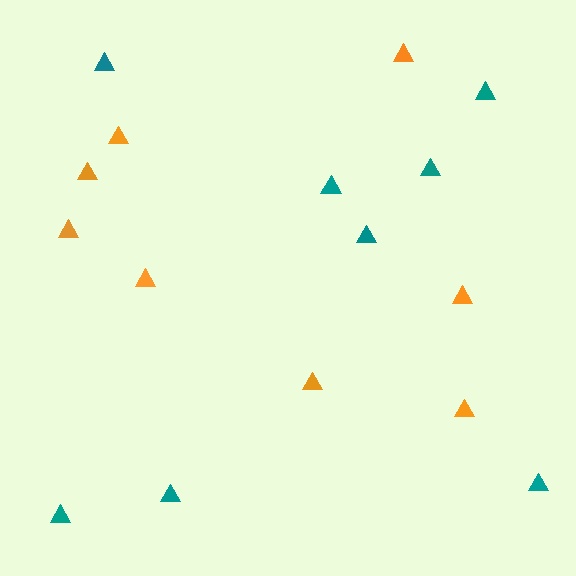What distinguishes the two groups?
There are 2 groups: one group of orange triangles (8) and one group of teal triangles (8).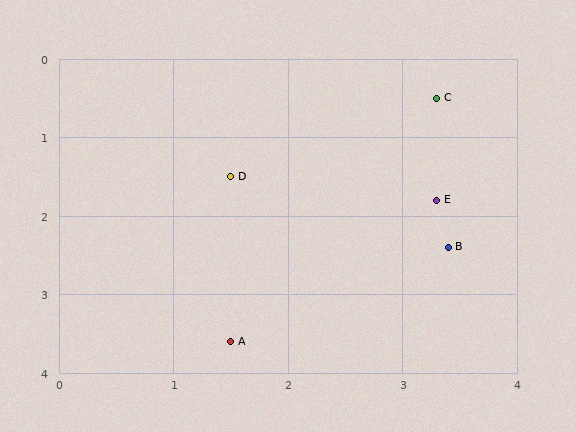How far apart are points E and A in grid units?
Points E and A are about 2.5 grid units apart.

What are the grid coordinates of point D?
Point D is at approximately (1.5, 1.5).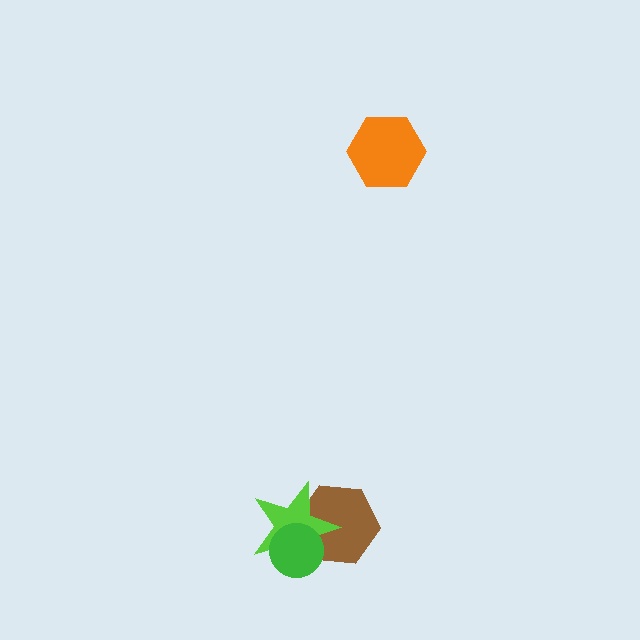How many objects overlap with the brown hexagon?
2 objects overlap with the brown hexagon.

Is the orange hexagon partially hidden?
No, no other shape covers it.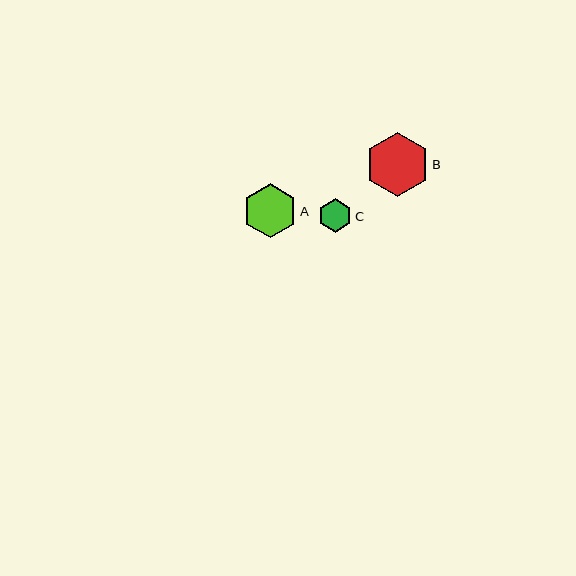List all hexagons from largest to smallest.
From largest to smallest: B, A, C.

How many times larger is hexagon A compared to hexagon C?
Hexagon A is approximately 1.6 times the size of hexagon C.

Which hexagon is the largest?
Hexagon B is the largest with a size of approximately 64 pixels.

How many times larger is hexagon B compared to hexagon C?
Hexagon B is approximately 1.9 times the size of hexagon C.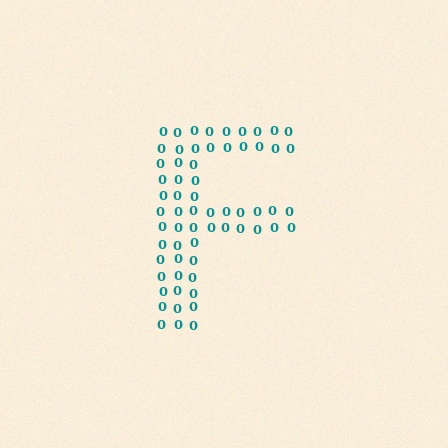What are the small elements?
The small elements are digit 0's.